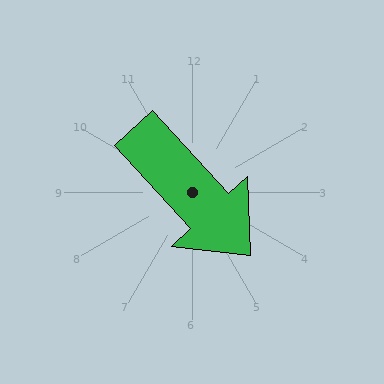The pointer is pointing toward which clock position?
Roughly 5 o'clock.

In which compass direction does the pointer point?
Southeast.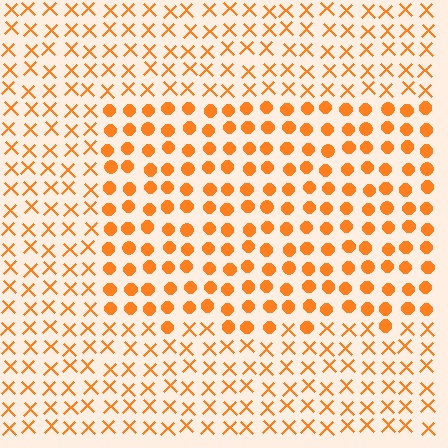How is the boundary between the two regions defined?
The boundary is defined by a change in element shape: circles inside vs. X marks outside. All elements share the same color and spacing.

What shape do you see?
I see a rectangle.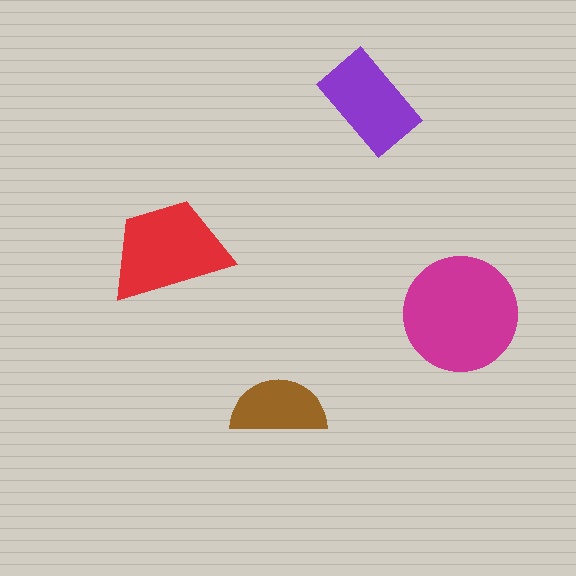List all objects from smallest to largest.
The brown semicircle, the purple rectangle, the red trapezoid, the magenta circle.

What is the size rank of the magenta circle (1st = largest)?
1st.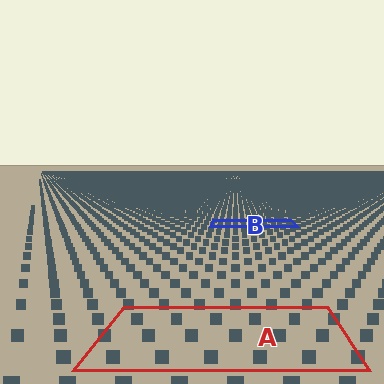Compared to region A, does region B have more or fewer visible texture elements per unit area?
Region B has more texture elements per unit area — they are packed more densely because it is farther away.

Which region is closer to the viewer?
Region A is closer. The texture elements there are larger and more spread out.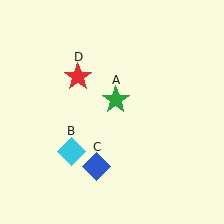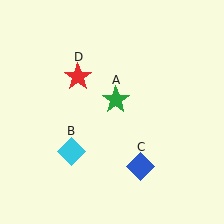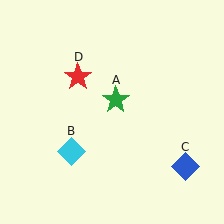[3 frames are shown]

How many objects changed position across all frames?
1 object changed position: blue diamond (object C).